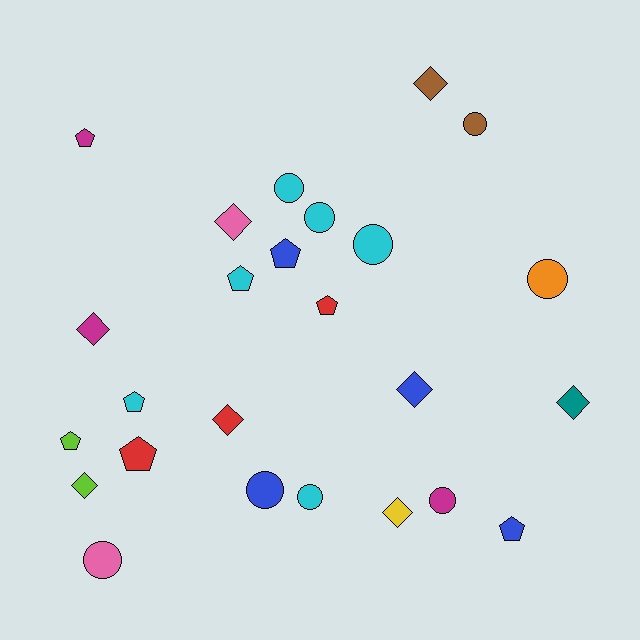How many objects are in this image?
There are 25 objects.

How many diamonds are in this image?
There are 8 diamonds.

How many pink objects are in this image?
There are 2 pink objects.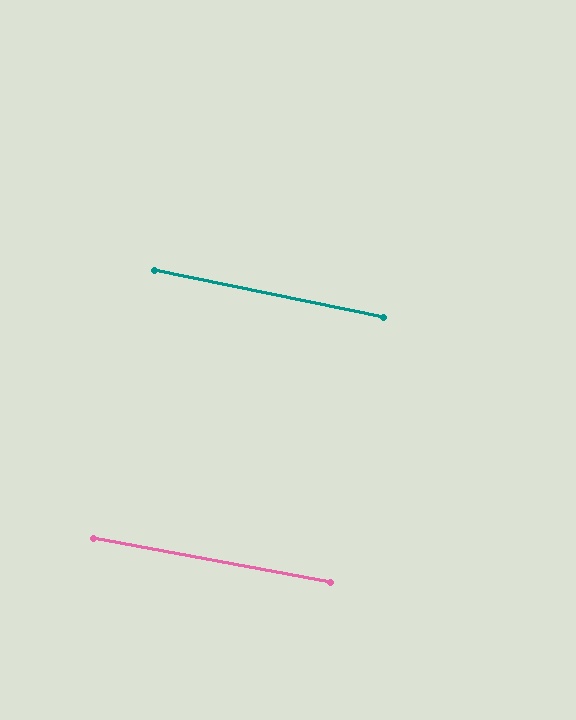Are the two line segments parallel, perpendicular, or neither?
Parallel — their directions differ by only 1.0°.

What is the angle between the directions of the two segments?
Approximately 1 degree.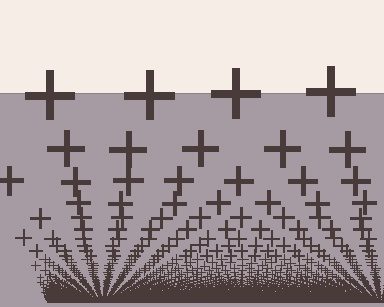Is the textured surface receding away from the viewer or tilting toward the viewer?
The surface appears to tilt toward the viewer. Texture elements get larger and sparser toward the top.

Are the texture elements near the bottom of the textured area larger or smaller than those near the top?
Smaller. The gradient is inverted — elements near the bottom are smaller and denser.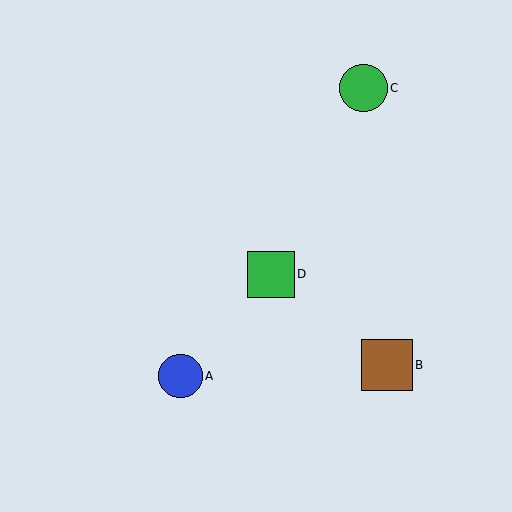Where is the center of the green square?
The center of the green square is at (271, 274).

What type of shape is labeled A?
Shape A is a blue circle.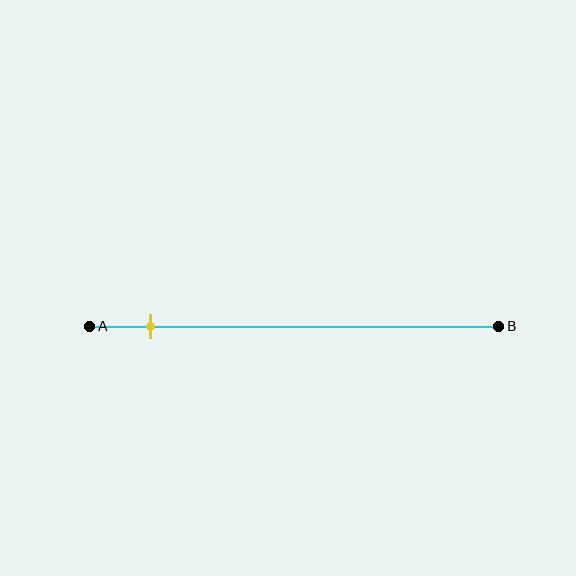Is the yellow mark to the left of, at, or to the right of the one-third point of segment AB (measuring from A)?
The yellow mark is to the left of the one-third point of segment AB.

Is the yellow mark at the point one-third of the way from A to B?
No, the mark is at about 15% from A, not at the 33% one-third point.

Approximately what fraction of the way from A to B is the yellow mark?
The yellow mark is approximately 15% of the way from A to B.